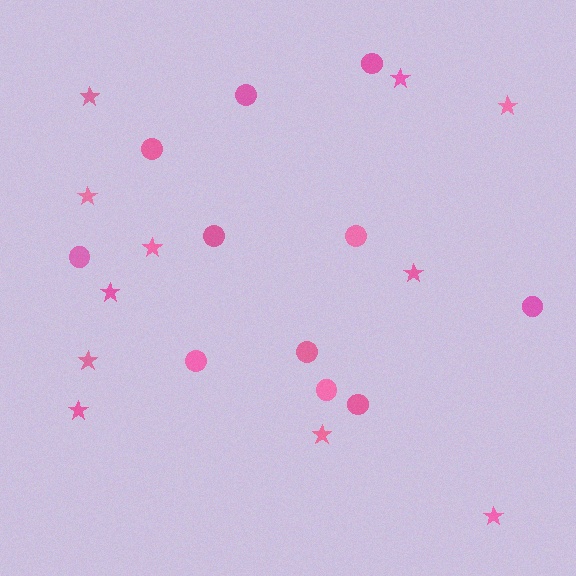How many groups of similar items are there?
There are 2 groups: one group of stars (11) and one group of circles (11).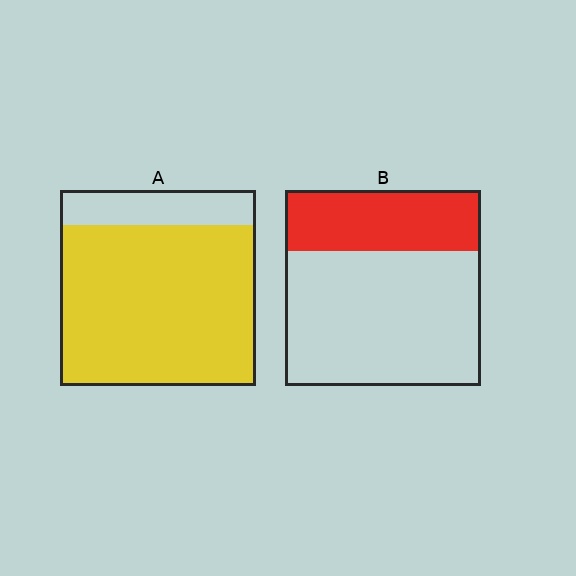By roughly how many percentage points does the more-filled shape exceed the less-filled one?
By roughly 50 percentage points (A over B).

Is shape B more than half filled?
No.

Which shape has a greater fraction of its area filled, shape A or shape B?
Shape A.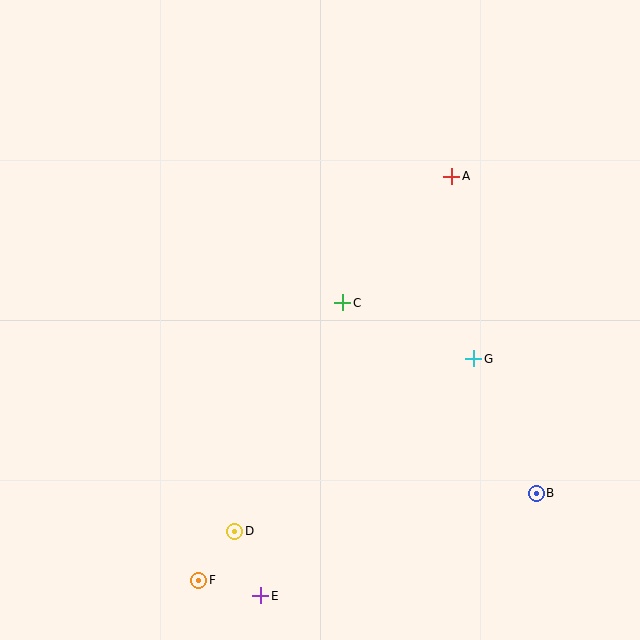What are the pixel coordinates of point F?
Point F is at (199, 580).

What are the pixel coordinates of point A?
Point A is at (452, 176).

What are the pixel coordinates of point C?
Point C is at (343, 303).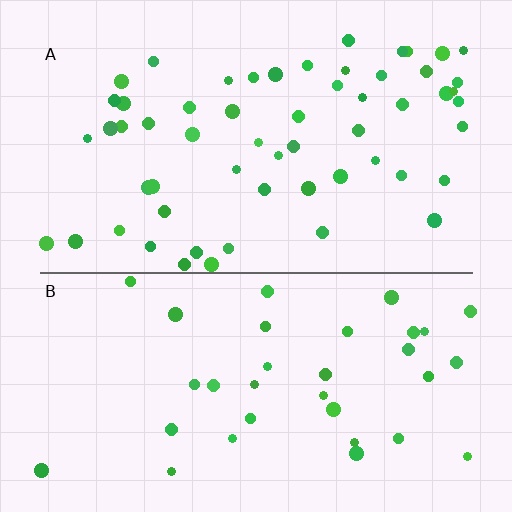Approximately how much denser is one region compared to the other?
Approximately 1.7× — region A over region B.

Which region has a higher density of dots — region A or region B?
A (the top).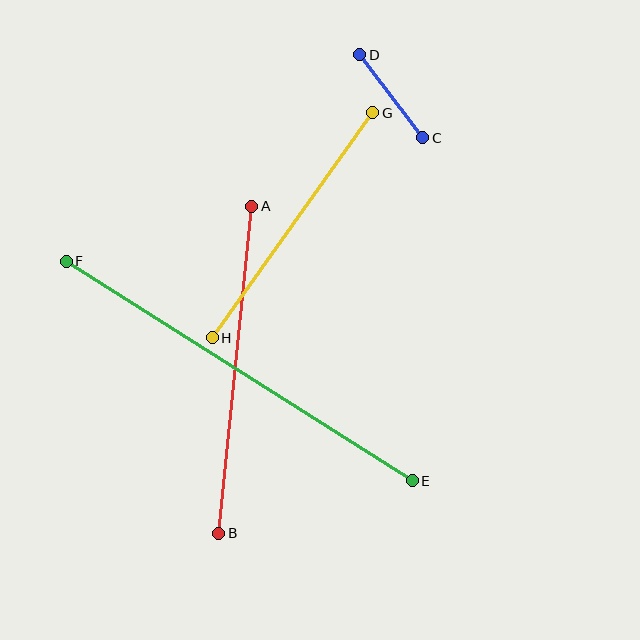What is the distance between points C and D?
The distance is approximately 104 pixels.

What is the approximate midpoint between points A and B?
The midpoint is at approximately (235, 370) pixels.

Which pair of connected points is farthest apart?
Points E and F are farthest apart.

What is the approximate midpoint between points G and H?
The midpoint is at approximately (292, 225) pixels.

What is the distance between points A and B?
The distance is approximately 329 pixels.